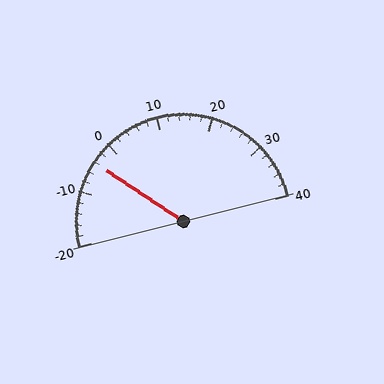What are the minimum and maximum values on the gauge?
The gauge ranges from -20 to 40.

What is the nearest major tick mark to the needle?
The nearest major tick mark is 0.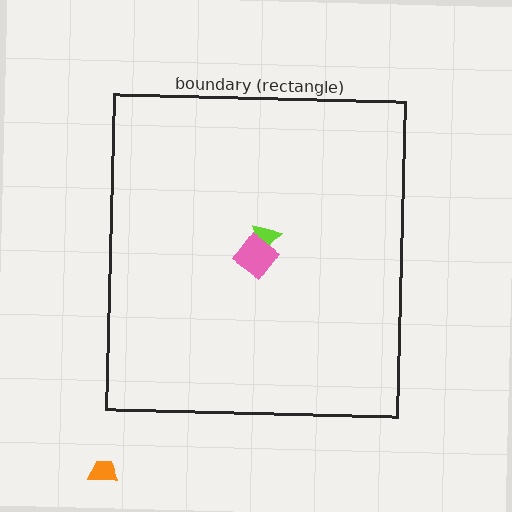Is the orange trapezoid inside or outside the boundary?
Outside.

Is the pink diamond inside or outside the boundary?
Inside.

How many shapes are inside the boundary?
2 inside, 1 outside.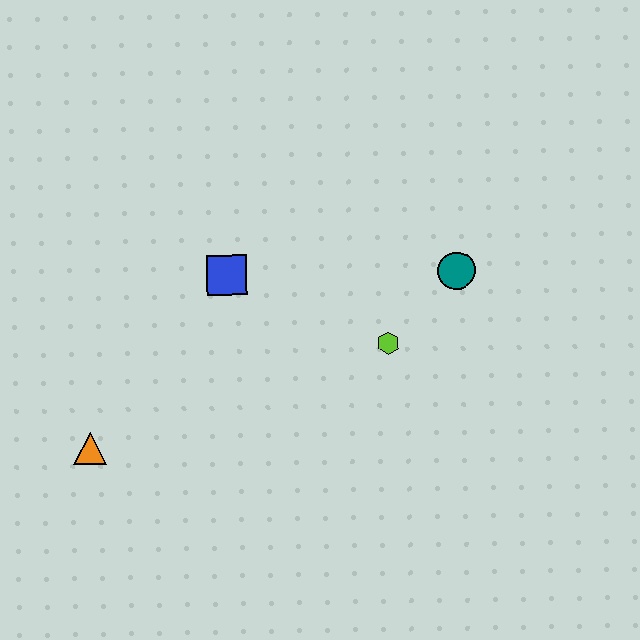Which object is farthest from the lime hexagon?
The orange triangle is farthest from the lime hexagon.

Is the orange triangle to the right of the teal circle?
No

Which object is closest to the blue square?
The lime hexagon is closest to the blue square.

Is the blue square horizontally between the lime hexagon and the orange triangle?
Yes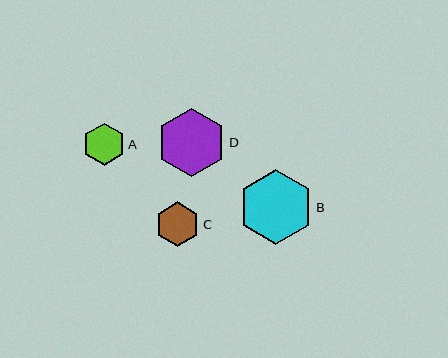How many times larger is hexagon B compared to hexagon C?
Hexagon B is approximately 1.7 times the size of hexagon C.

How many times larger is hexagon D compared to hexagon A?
Hexagon D is approximately 1.6 times the size of hexagon A.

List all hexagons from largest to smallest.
From largest to smallest: B, D, C, A.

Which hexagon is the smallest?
Hexagon A is the smallest with a size of approximately 42 pixels.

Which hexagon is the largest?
Hexagon B is the largest with a size of approximately 75 pixels.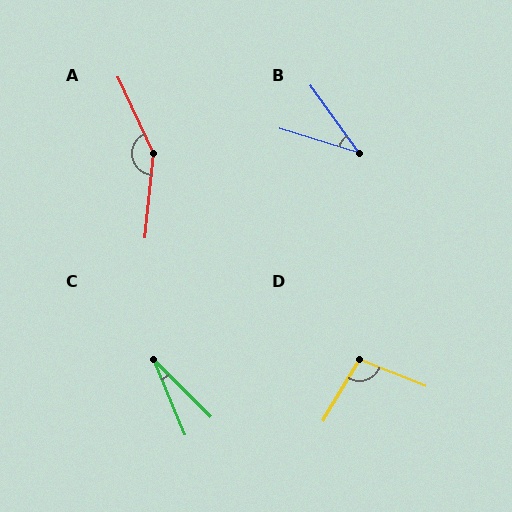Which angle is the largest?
A, at approximately 149 degrees.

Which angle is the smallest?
C, at approximately 22 degrees.